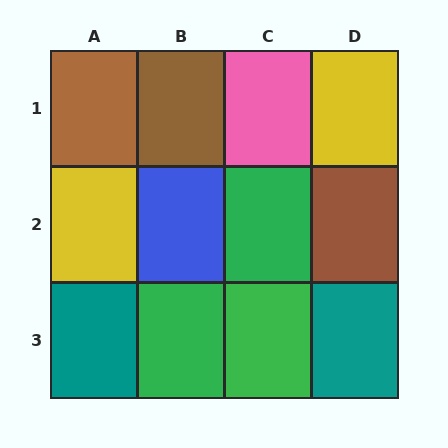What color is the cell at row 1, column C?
Pink.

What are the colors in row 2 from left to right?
Yellow, blue, green, brown.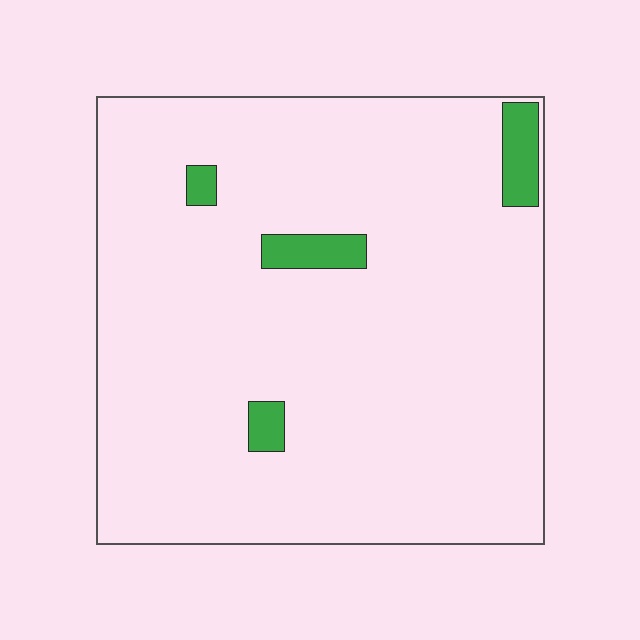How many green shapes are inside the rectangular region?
4.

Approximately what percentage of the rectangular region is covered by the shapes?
Approximately 5%.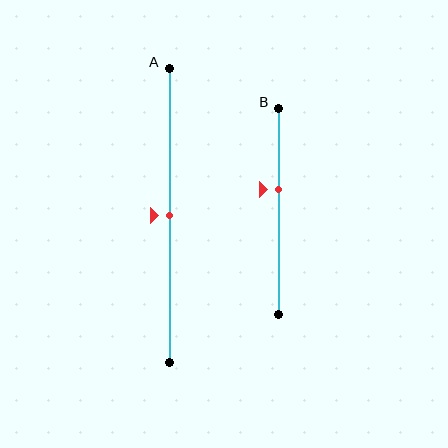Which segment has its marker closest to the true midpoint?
Segment A has its marker closest to the true midpoint.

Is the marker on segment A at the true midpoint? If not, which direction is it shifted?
Yes, the marker on segment A is at the true midpoint.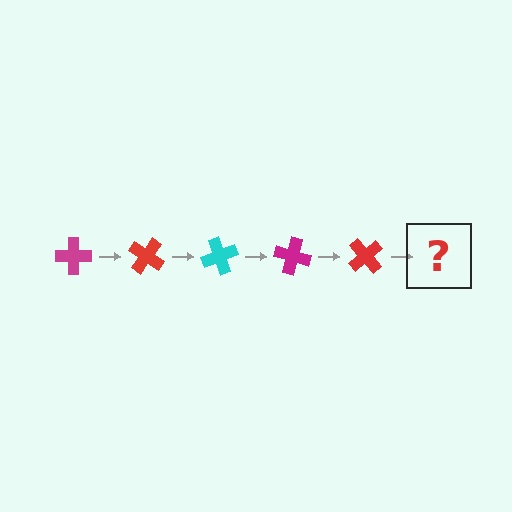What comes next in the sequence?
The next element should be a cyan cross, rotated 175 degrees from the start.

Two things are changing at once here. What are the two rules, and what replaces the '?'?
The two rules are that it rotates 35 degrees each step and the color cycles through magenta, red, and cyan. The '?' should be a cyan cross, rotated 175 degrees from the start.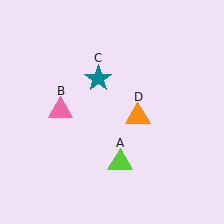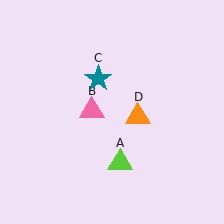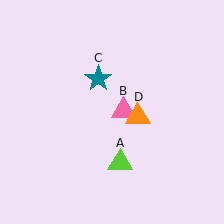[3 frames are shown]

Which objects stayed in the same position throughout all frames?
Lime triangle (object A) and teal star (object C) and orange triangle (object D) remained stationary.